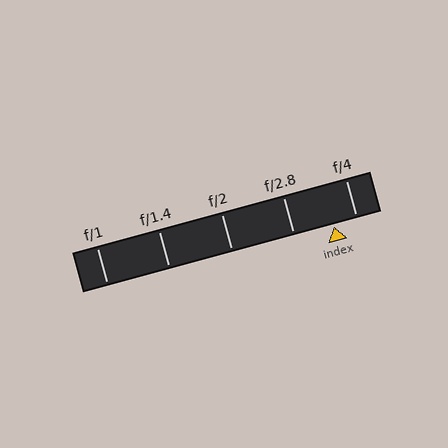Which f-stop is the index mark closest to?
The index mark is closest to f/4.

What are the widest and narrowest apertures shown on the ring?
The widest aperture shown is f/1 and the narrowest is f/4.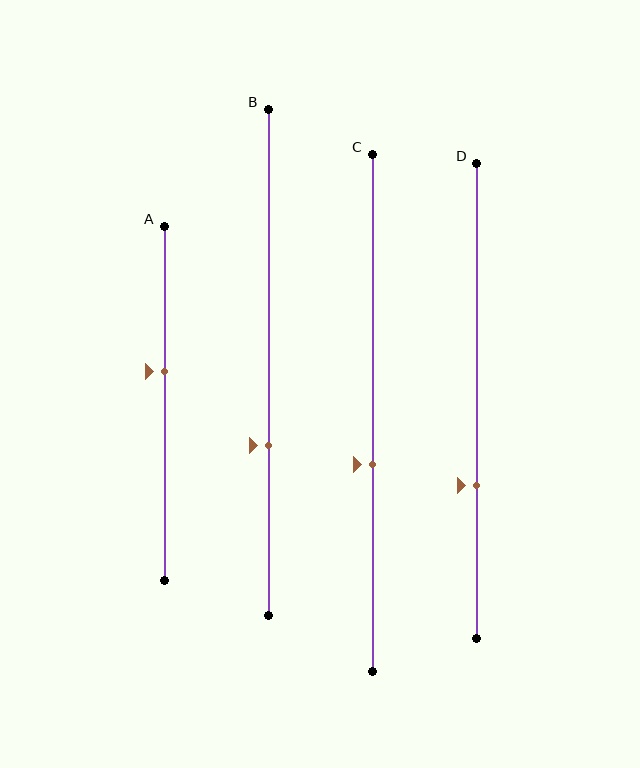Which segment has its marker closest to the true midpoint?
Segment A has its marker closest to the true midpoint.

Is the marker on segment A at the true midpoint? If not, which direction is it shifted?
No, the marker on segment A is shifted upward by about 9% of the segment length.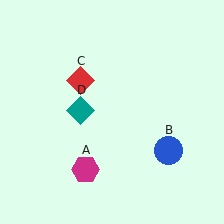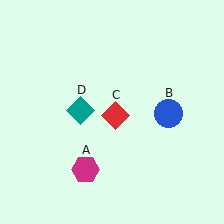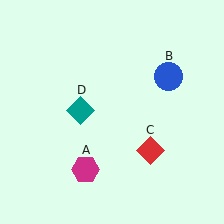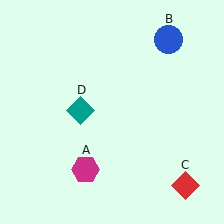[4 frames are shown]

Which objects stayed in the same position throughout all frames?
Magenta hexagon (object A) and teal diamond (object D) remained stationary.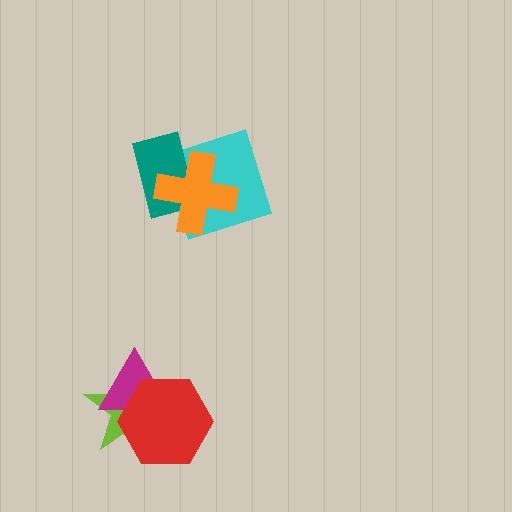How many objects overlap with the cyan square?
2 objects overlap with the cyan square.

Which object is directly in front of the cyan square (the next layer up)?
The teal rectangle is directly in front of the cyan square.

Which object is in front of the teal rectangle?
The orange cross is in front of the teal rectangle.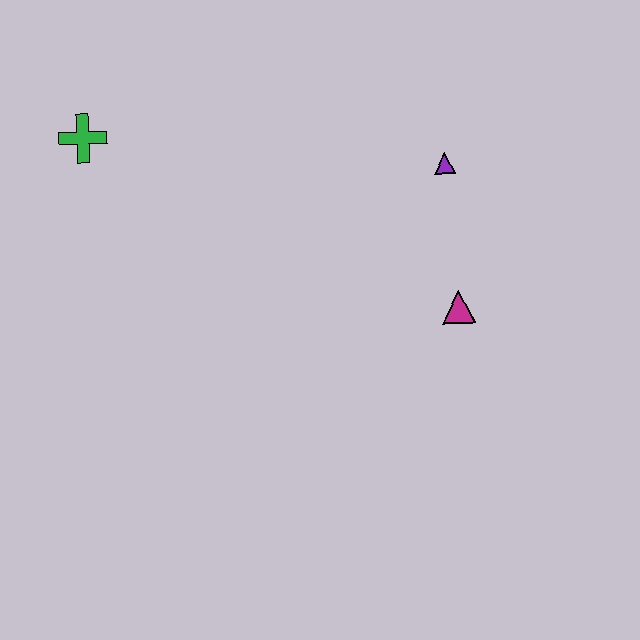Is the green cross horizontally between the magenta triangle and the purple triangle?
No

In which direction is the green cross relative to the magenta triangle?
The green cross is to the left of the magenta triangle.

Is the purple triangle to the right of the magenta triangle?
No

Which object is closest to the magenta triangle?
The purple triangle is closest to the magenta triangle.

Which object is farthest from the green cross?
The magenta triangle is farthest from the green cross.